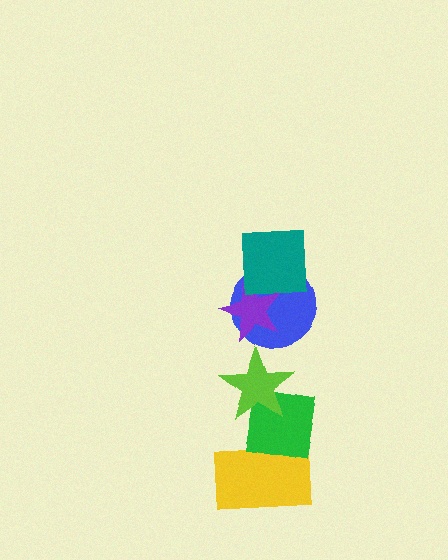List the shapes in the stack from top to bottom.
From top to bottom: the teal square, the purple star, the blue circle, the lime star, the green square, the yellow rectangle.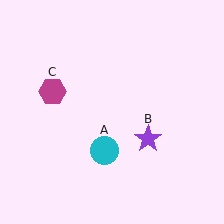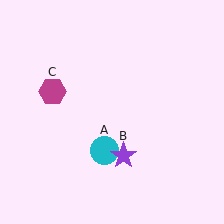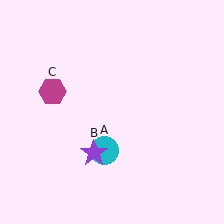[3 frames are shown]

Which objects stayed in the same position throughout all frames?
Cyan circle (object A) and magenta hexagon (object C) remained stationary.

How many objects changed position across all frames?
1 object changed position: purple star (object B).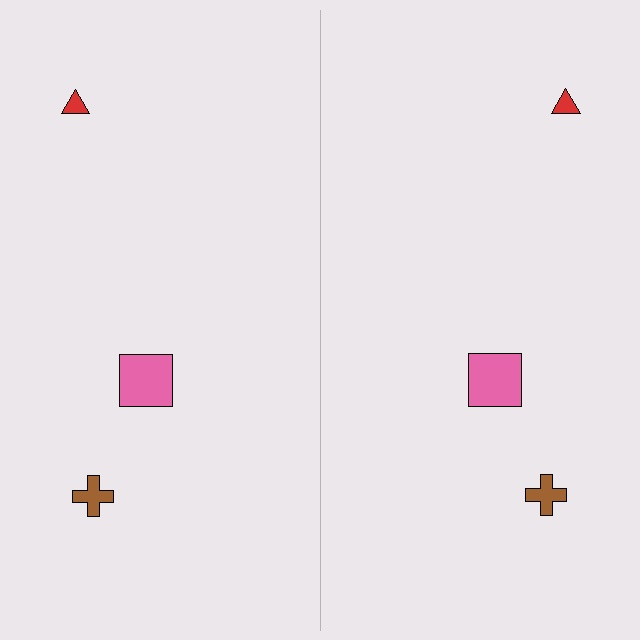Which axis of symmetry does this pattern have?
The pattern has a vertical axis of symmetry running through the center of the image.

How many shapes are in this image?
There are 6 shapes in this image.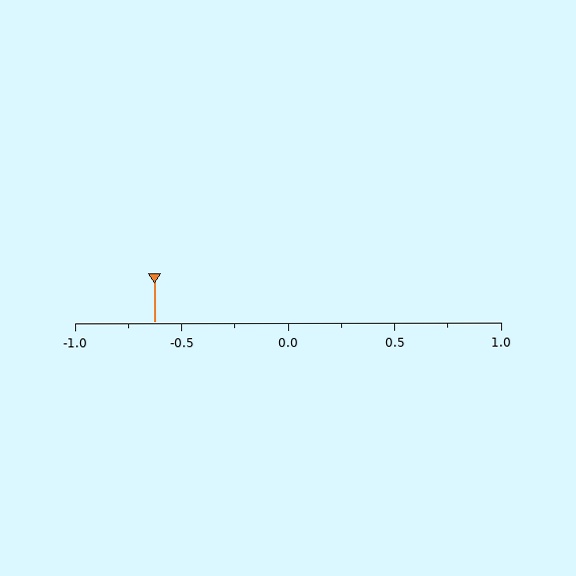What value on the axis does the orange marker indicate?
The marker indicates approximately -0.62.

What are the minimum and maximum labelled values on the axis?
The axis runs from -1.0 to 1.0.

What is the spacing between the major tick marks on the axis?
The major ticks are spaced 0.5 apart.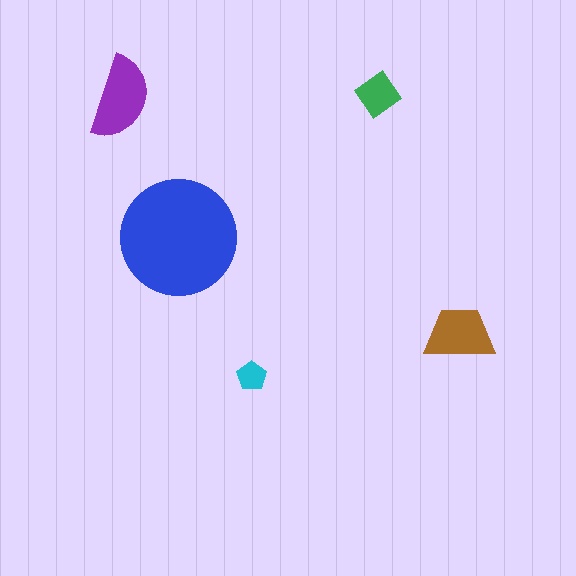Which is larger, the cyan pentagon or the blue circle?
The blue circle.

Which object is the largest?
The blue circle.